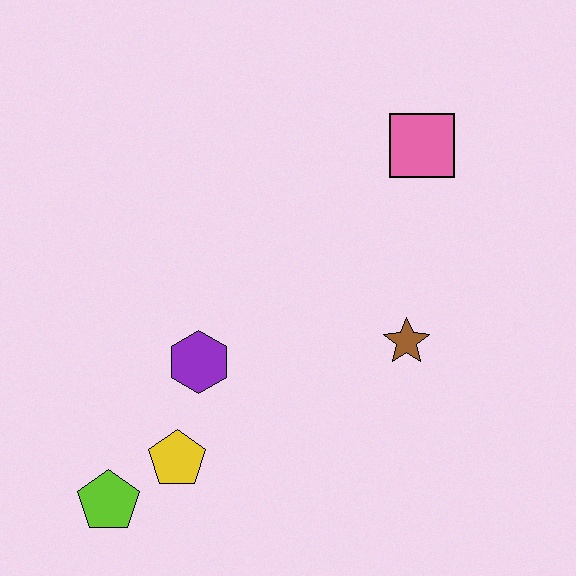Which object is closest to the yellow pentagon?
The lime pentagon is closest to the yellow pentagon.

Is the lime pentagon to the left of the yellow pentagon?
Yes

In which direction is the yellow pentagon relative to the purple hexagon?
The yellow pentagon is below the purple hexagon.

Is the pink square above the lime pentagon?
Yes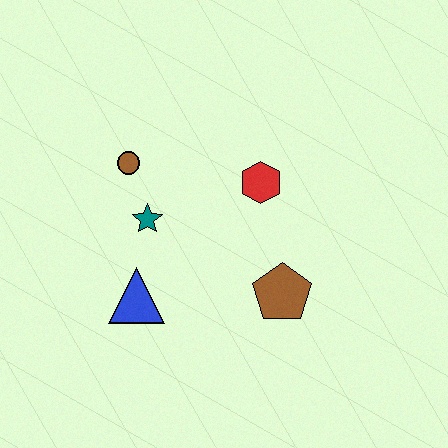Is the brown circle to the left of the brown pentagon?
Yes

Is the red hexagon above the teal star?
Yes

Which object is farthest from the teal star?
The brown pentagon is farthest from the teal star.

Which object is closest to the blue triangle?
The teal star is closest to the blue triangle.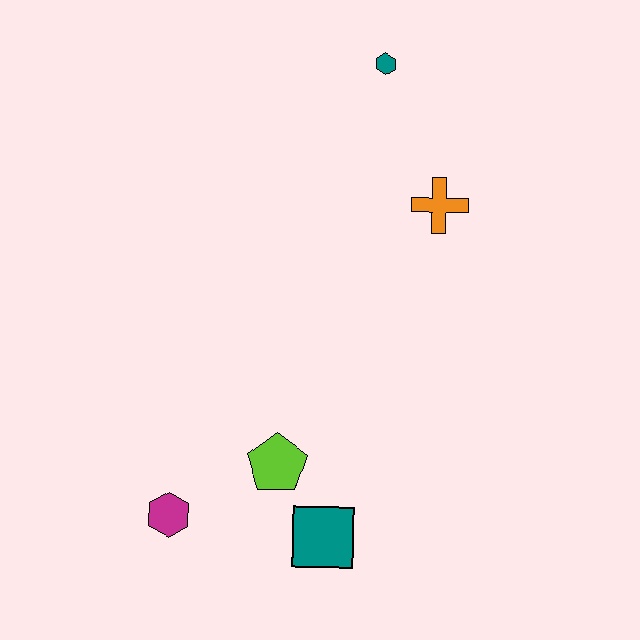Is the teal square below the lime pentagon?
Yes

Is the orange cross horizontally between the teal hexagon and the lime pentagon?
No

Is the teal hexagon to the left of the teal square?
No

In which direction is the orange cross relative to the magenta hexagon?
The orange cross is above the magenta hexagon.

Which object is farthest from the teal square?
The teal hexagon is farthest from the teal square.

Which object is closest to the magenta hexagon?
The lime pentagon is closest to the magenta hexagon.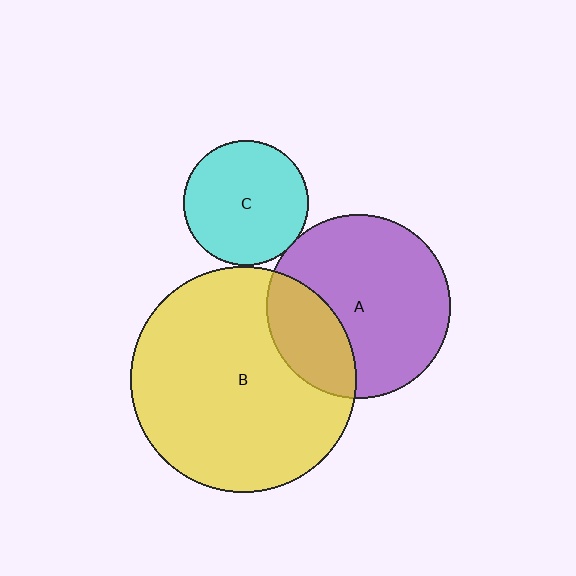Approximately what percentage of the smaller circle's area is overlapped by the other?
Approximately 25%.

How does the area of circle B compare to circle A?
Approximately 1.5 times.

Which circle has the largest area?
Circle B (yellow).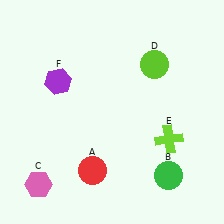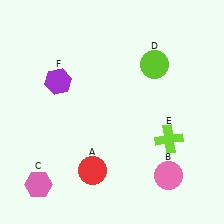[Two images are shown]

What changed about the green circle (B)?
In Image 1, B is green. In Image 2, it changed to pink.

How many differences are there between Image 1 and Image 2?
There is 1 difference between the two images.